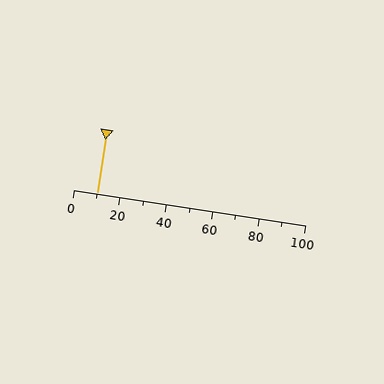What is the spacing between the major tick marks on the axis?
The major ticks are spaced 20 apart.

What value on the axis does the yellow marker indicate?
The marker indicates approximately 10.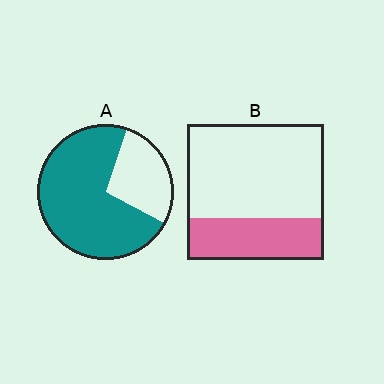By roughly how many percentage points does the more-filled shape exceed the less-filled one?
By roughly 40 percentage points (A over B).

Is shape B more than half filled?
No.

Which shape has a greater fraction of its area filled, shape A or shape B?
Shape A.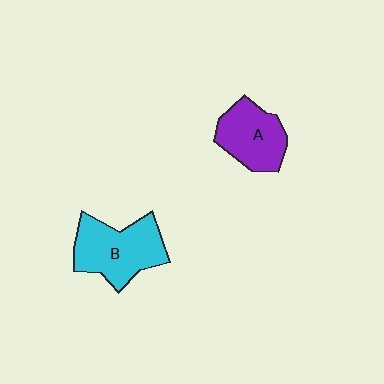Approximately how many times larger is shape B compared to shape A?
Approximately 1.3 times.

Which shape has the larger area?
Shape B (cyan).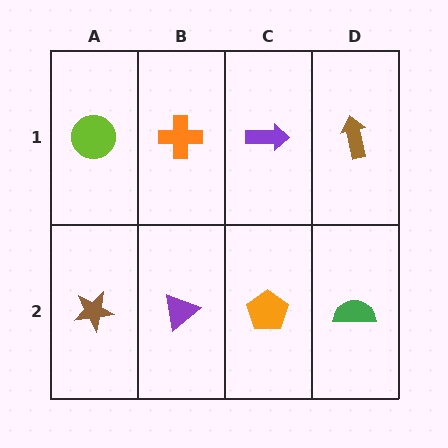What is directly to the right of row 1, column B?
A purple arrow.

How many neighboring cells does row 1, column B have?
3.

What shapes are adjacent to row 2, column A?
A lime circle (row 1, column A), a purple triangle (row 2, column B).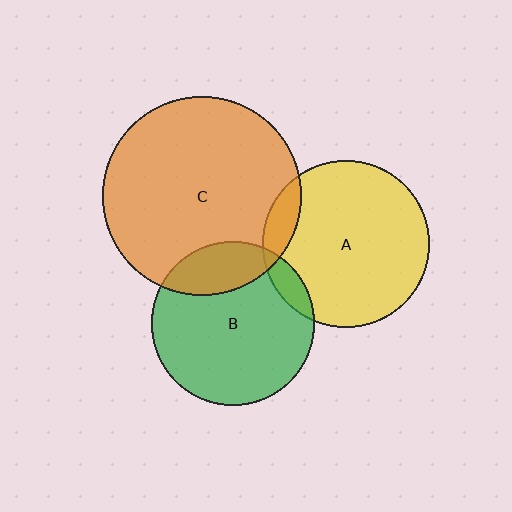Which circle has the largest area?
Circle C (orange).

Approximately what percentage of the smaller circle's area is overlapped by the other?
Approximately 10%.